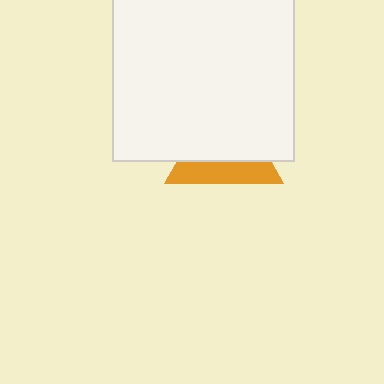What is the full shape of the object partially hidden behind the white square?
The partially hidden object is an orange triangle.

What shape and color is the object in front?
The object in front is a white square.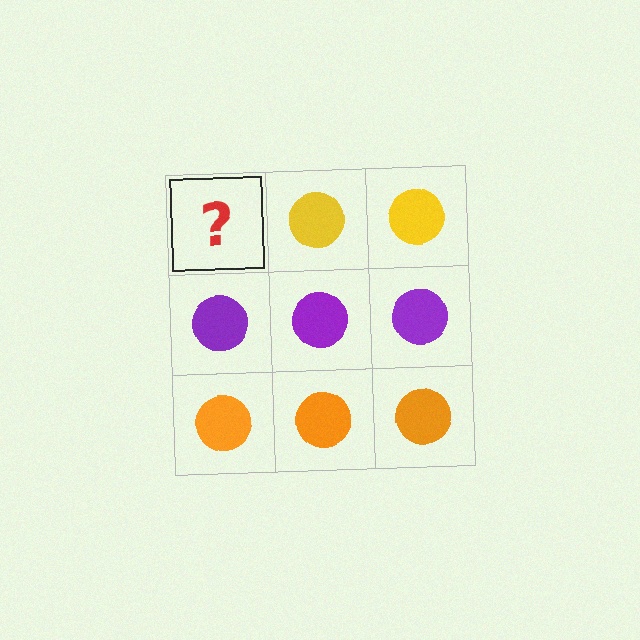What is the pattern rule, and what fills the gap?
The rule is that each row has a consistent color. The gap should be filled with a yellow circle.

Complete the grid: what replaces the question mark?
The question mark should be replaced with a yellow circle.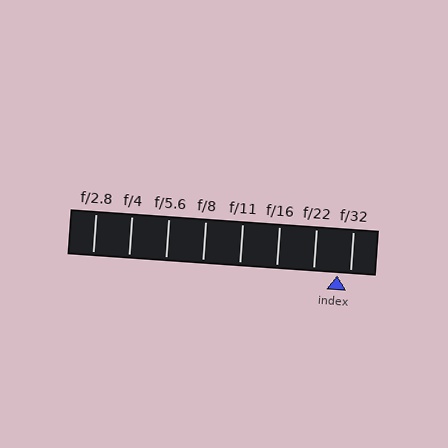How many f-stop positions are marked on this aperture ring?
There are 8 f-stop positions marked.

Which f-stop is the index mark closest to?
The index mark is closest to f/32.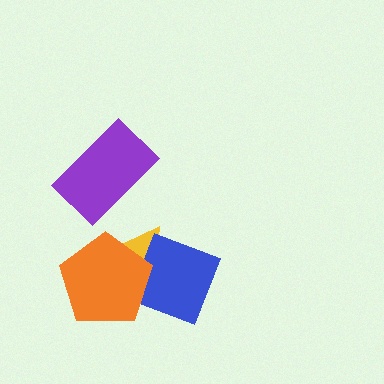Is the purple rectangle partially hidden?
No, no other shape covers it.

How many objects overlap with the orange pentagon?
2 objects overlap with the orange pentagon.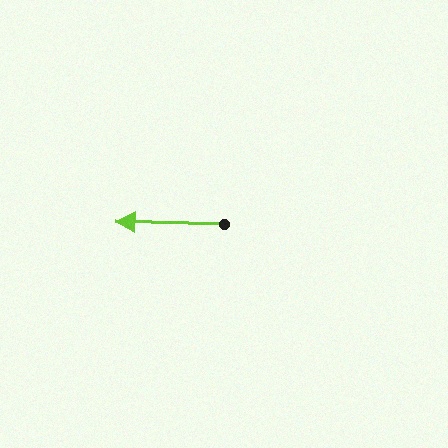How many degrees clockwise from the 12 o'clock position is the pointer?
Approximately 271 degrees.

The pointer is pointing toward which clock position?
Roughly 9 o'clock.